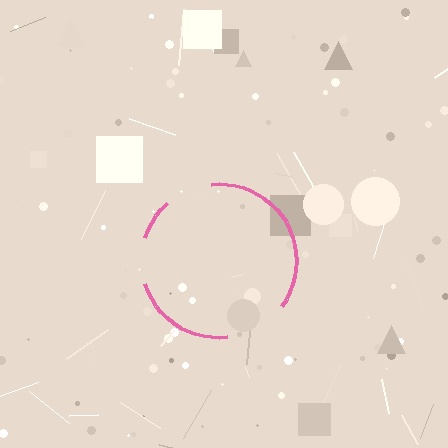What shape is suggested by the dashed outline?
The dashed outline suggests a circle.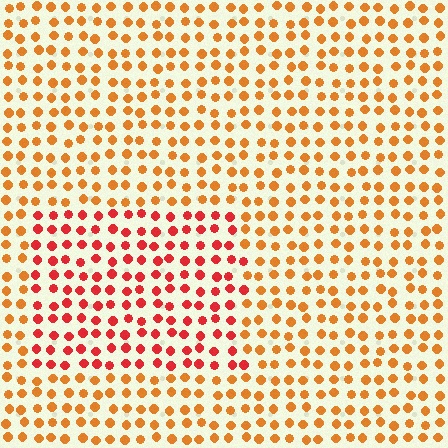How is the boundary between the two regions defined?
The boundary is defined purely by a slight shift in hue (about 32 degrees). Spacing, size, and orientation are identical on both sides.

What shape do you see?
I see a rectangle.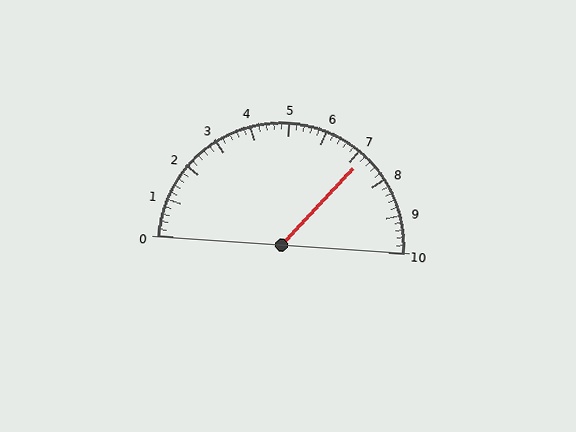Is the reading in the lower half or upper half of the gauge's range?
The reading is in the upper half of the range (0 to 10).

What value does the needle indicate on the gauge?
The needle indicates approximately 7.2.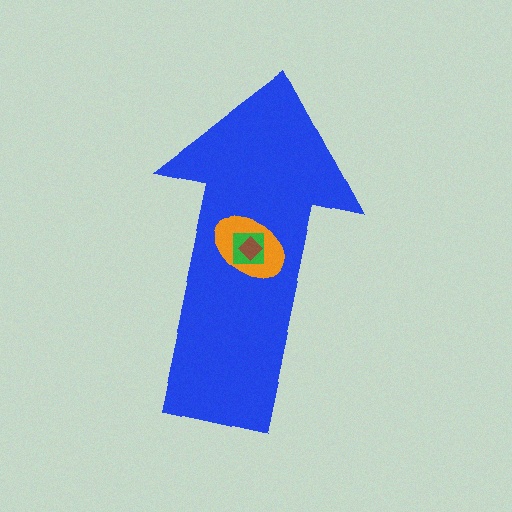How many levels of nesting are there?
4.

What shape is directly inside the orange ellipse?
The green square.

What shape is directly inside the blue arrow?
The orange ellipse.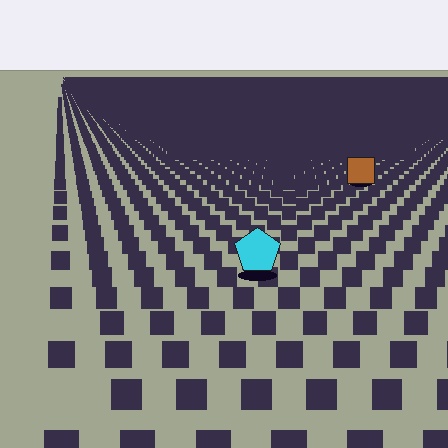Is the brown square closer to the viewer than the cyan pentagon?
No. The cyan pentagon is closer — you can tell from the texture gradient: the ground texture is coarser near it.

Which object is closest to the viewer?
The cyan pentagon is closest. The texture marks near it are larger and more spread out.